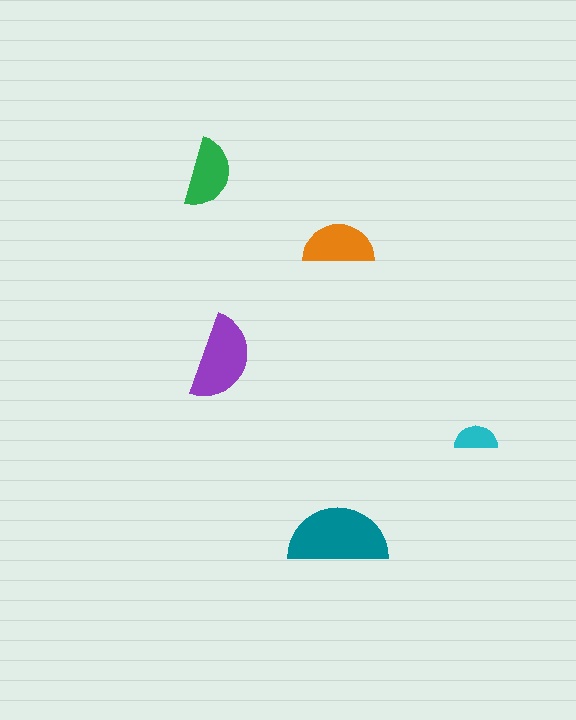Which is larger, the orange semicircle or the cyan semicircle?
The orange one.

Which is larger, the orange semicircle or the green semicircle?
The orange one.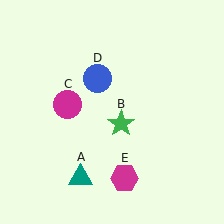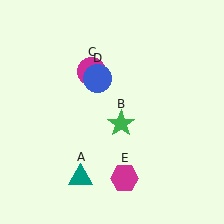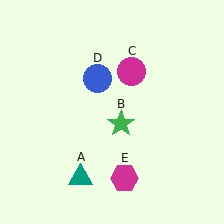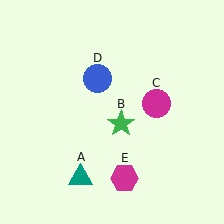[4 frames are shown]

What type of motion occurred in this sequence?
The magenta circle (object C) rotated clockwise around the center of the scene.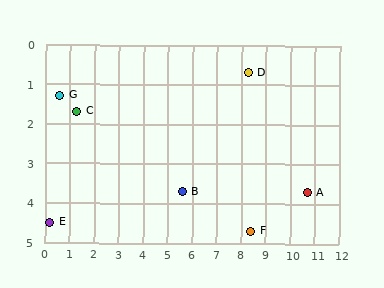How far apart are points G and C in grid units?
Points G and C are about 0.8 grid units apart.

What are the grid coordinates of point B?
Point B is at approximately (5.6, 3.7).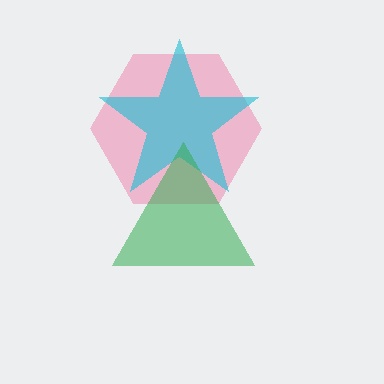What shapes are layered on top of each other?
The layered shapes are: a pink hexagon, a cyan star, a green triangle.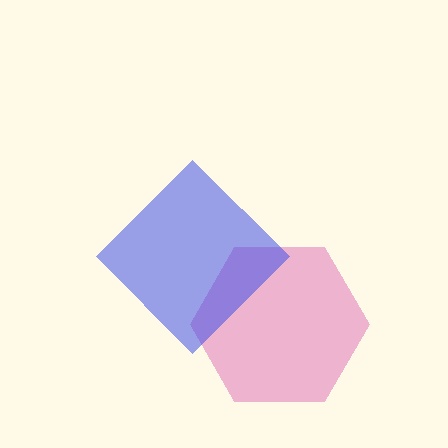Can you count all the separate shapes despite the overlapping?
Yes, there are 2 separate shapes.